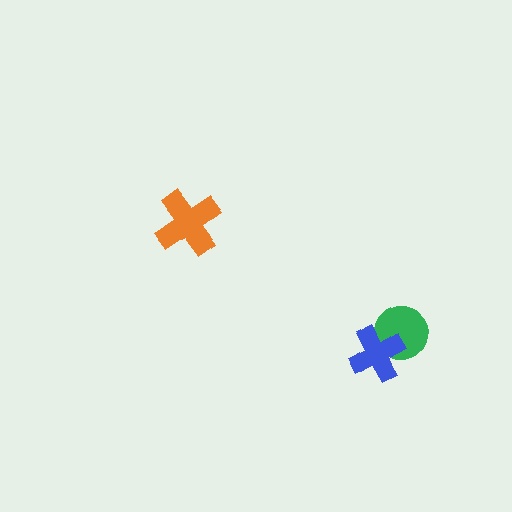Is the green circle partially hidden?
Yes, it is partially covered by another shape.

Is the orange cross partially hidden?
No, no other shape covers it.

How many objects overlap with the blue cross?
1 object overlaps with the blue cross.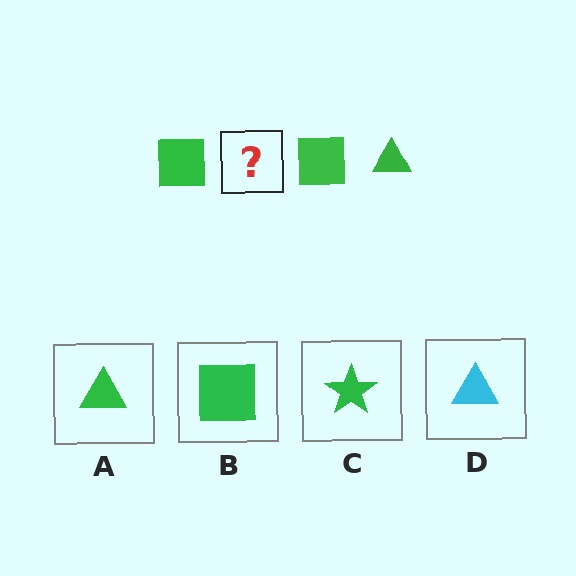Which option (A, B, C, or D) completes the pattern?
A.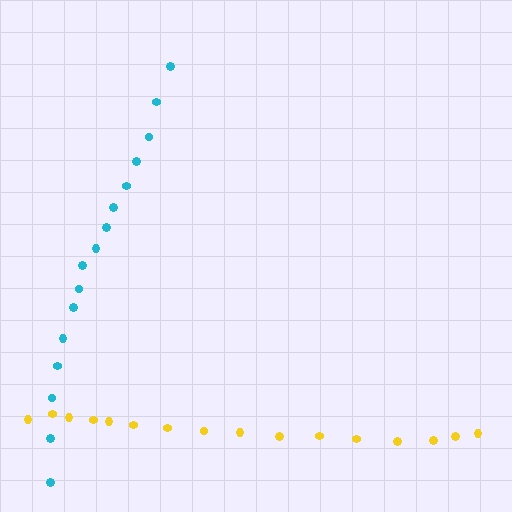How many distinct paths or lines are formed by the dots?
There are 2 distinct paths.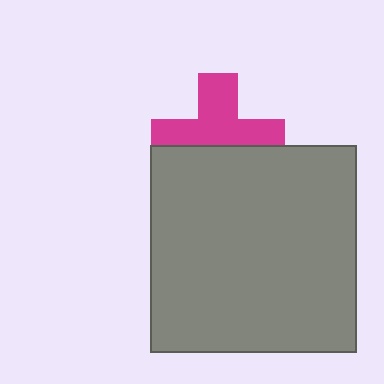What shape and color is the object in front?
The object in front is a gray square.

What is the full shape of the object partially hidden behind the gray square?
The partially hidden object is a magenta cross.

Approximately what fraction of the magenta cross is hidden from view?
Roughly 41% of the magenta cross is hidden behind the gray square.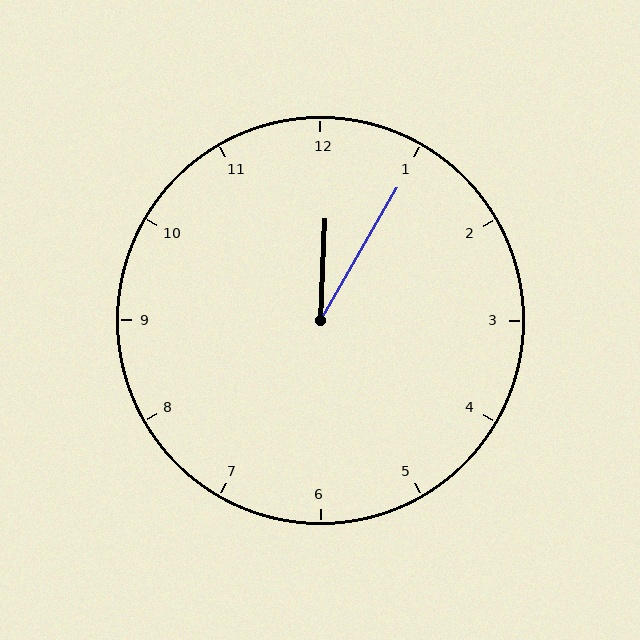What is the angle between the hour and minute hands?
Approximately 28 degrees.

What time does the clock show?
12:05.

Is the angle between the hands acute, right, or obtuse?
It is acute.